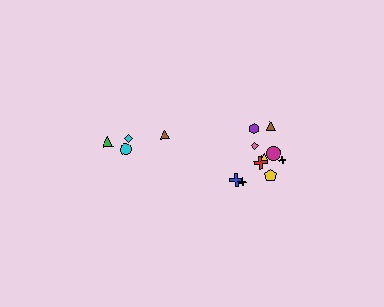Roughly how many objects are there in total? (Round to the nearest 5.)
Roughly 15 objects in total.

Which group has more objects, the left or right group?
The right group.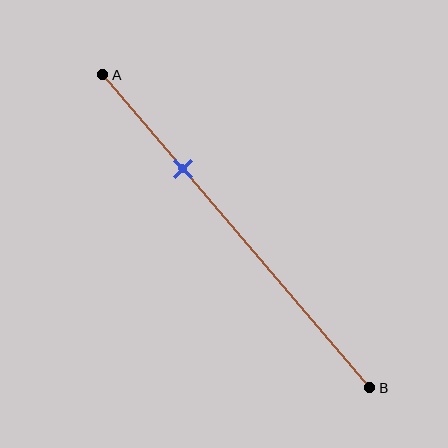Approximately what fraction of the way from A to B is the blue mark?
The blue mark is approximately 30% of the way from A to B.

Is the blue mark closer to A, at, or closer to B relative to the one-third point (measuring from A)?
The blue mark is closer to point A than the one-third point of segment AB.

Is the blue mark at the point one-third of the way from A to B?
No, the mark is at about 30% from A, not at the 33% one-third point.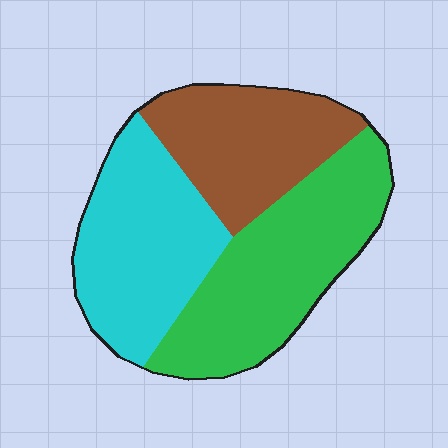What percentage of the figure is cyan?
Cyan covers roughly 35% of the figure.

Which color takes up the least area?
Brown, at roughly 30%.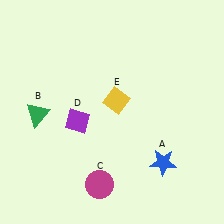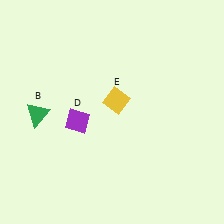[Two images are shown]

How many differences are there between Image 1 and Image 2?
There are 2 differences between the two images.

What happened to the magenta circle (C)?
The magenta circle (C) was removed in Image 2. It was in the bottom-left area of Image 1.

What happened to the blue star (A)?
The blue star (A) was removed in Image 2. It was in the bottom-right area of Image 1.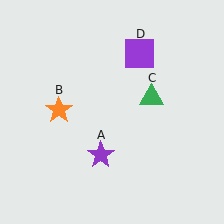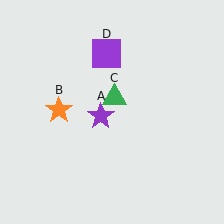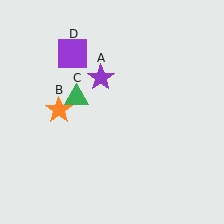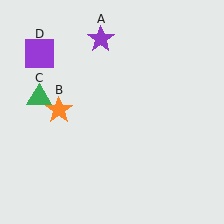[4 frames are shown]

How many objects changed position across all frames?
3 objects changed position: purple star (object A), green triangle (object C), purple square (object D).